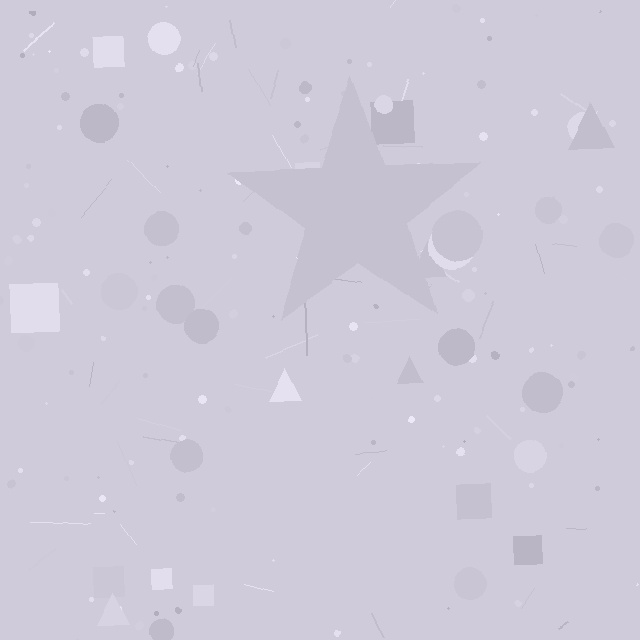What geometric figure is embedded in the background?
A star is embedded in the background.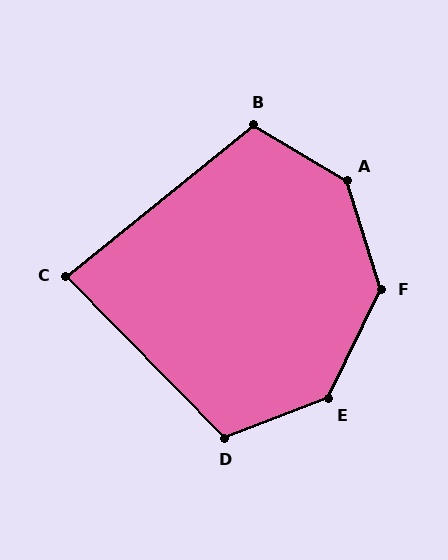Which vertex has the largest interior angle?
A, at approximately 139 degrees.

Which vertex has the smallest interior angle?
C, at approximately 85 degrees.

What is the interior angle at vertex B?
Approximately 110 degrees (obtuse).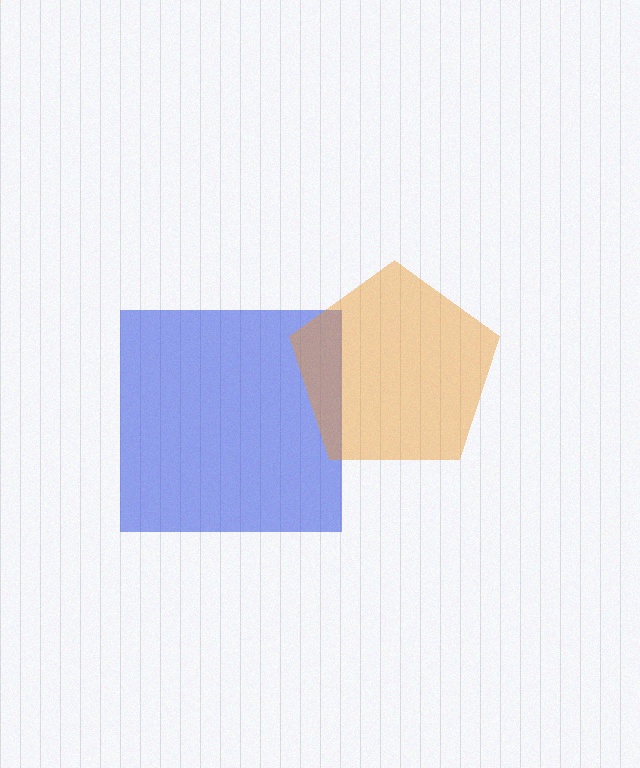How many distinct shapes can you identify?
There are 2 distinct shapes: a blue square, an orange pentagon.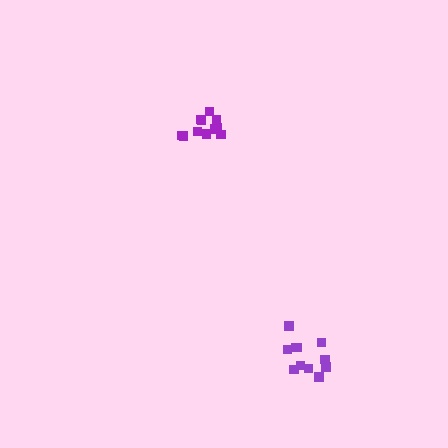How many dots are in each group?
Group 1: 11 dots, Group 2: 11 dots (22 total).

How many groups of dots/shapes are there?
There are 2 groups.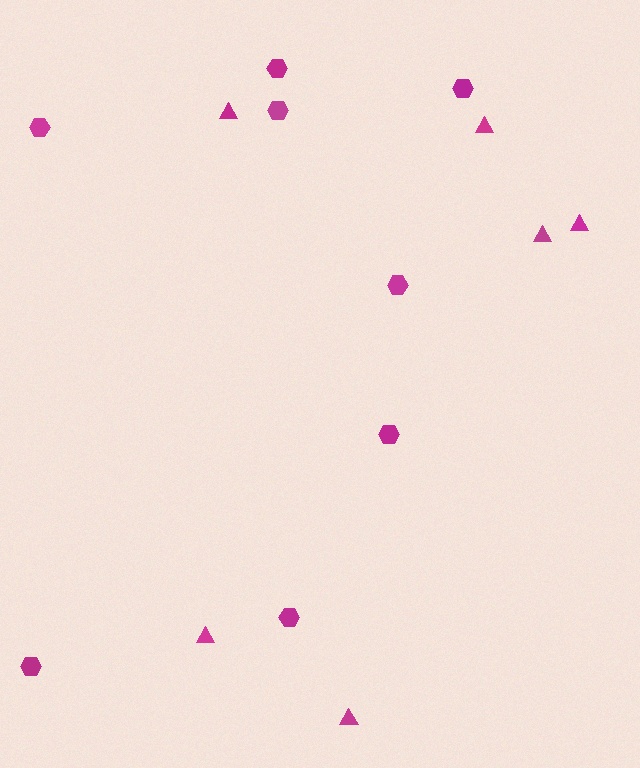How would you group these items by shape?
There are 2 groups: one group of hexagons (8) and one group of triangles (6).